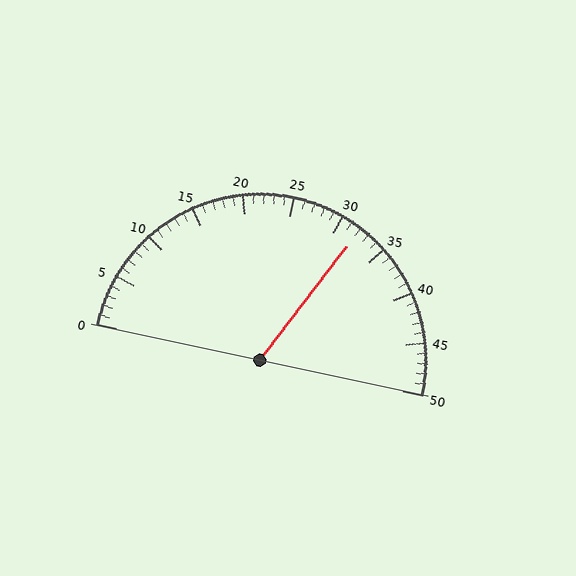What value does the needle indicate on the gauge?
The needle indicates approximately 32.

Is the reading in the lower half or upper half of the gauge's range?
The reading is in the upper half of the range (0 to 50).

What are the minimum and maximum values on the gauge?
The gauge ranges from 0 to 50.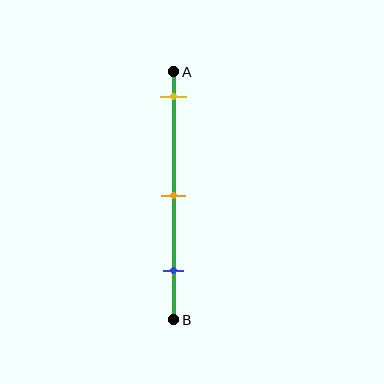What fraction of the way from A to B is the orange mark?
The orange mark is approximately 50% (0.5) of the way from A to B.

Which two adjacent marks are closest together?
The orange and blue marks are the closest adjacent pair.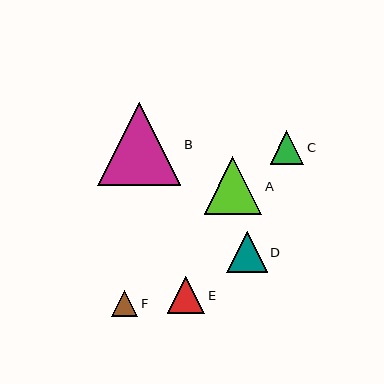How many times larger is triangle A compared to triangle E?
Triangle A is approximately 1.5 times the size of triangle E.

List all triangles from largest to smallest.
From largest to smallest: B, A, D, E, C, F.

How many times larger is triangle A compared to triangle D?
Triangle A is approximately 1.4 times the size of triangle D.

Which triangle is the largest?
Triangle B is the largest with a size of approximately 83 pixels.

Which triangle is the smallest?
Triangle F is the smallest with a size of approximately 26 pixels.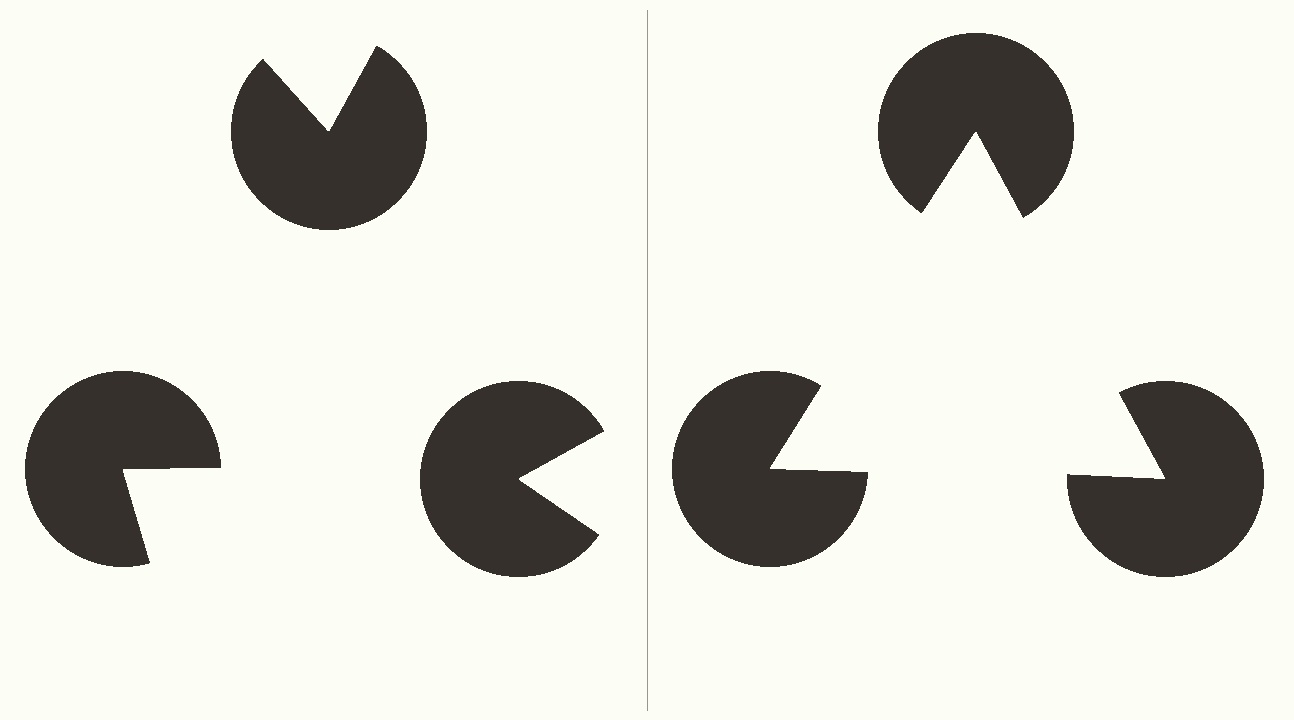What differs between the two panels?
The pac-man discs are positioned identically on both sides; only the wedge orientations differ. On the right they align to a triangle; on the left they are misaligned.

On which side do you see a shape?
An illusory triangle appears on the right side. On the left side the wedge cuts are rotated, so no coherent shape forms.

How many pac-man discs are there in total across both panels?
6 — 3 on each side.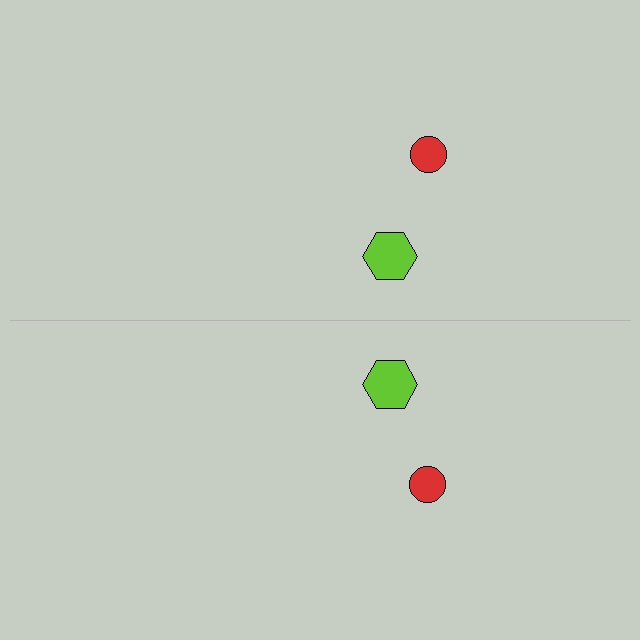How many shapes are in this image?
There are 4 shapes in this image.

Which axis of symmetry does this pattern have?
The pattern has a horizontal axis of symmetry running through the center of the image.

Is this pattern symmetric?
Yes, this pattern has bilateral (reflection) symmetry.